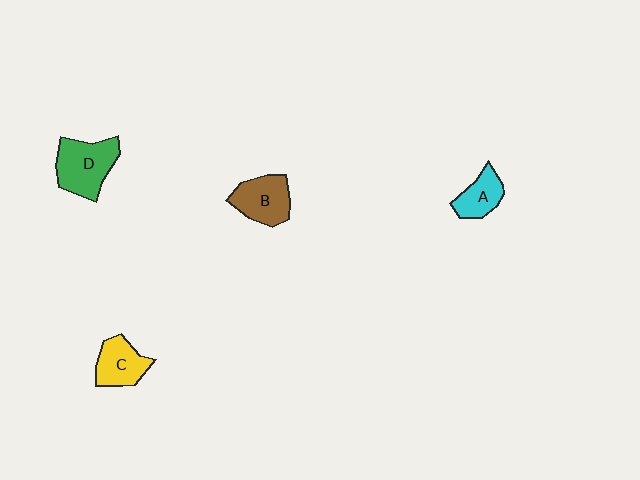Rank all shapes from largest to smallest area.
From largest to smallest: D (green), B (brown), C (yellow), A (cyan).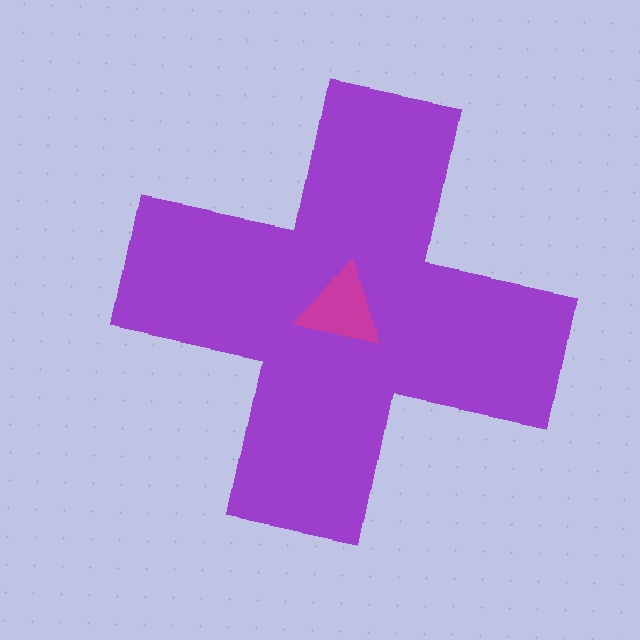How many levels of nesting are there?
2.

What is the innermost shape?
The magenta triangle.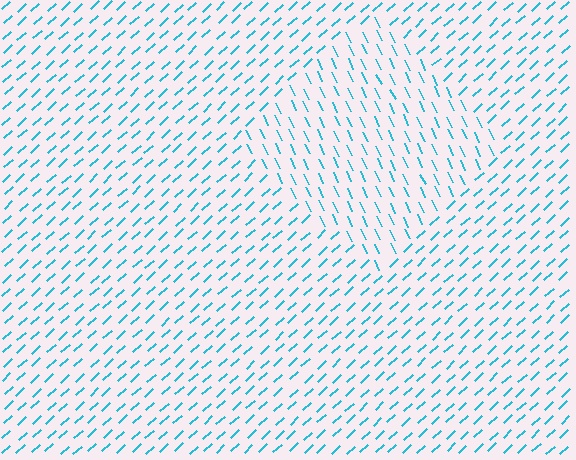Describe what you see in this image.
The image is filled with small cyan line segments. A diamond region in the image has lines oriented differently from the surrounding lines, creating a visible texture boundary.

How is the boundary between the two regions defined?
The boundary is defined purely by a change in line orientation (approximately 73 degrees difference). All lines are the same color and thickness.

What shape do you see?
I see a diamond.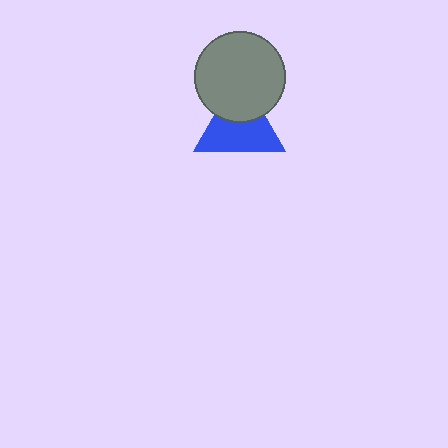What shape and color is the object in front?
The object in front is a gray circle.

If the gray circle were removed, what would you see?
You would see the complete blue triangle.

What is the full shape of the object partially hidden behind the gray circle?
The partially hidden object is a blue triangle.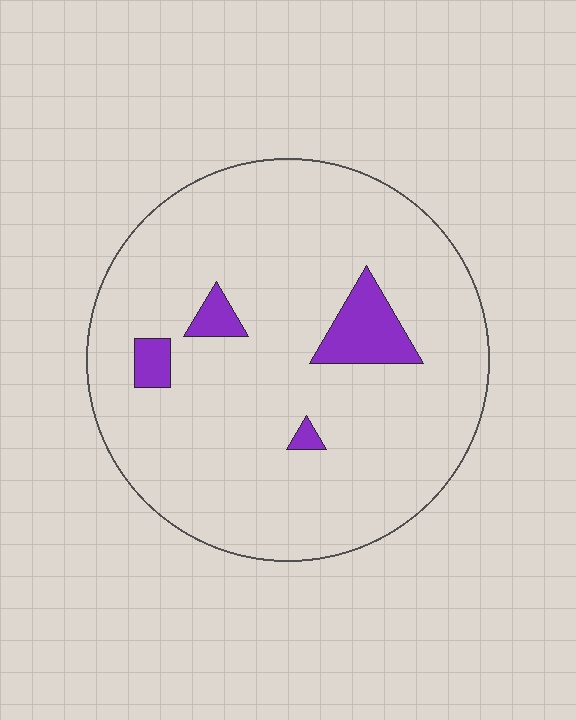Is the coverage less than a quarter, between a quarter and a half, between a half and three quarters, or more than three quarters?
Less than a quarter.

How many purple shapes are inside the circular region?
4.